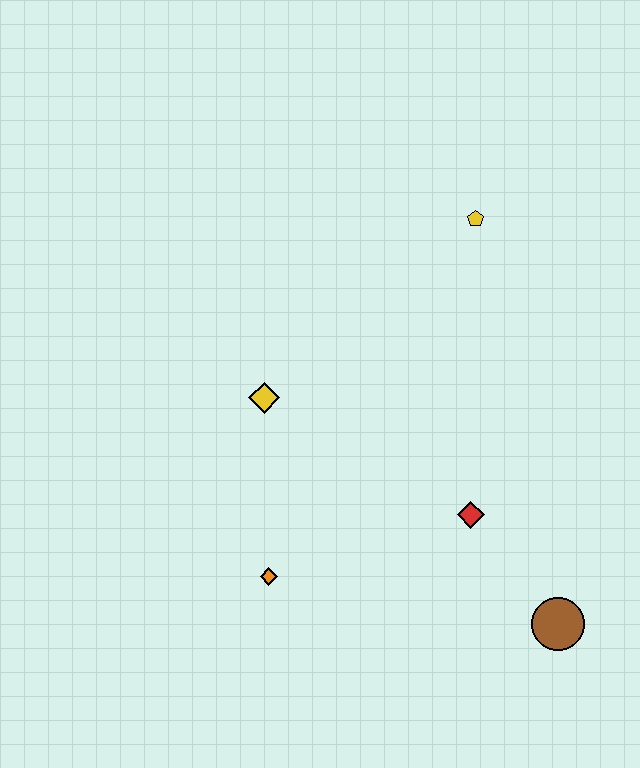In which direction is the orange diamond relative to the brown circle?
The orange diamond is to the left of the brown circle.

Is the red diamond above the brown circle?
Yes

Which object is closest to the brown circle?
The red diamond is closest to the brown circle.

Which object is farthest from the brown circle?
The yellow pentagon is farthest from the brown circle.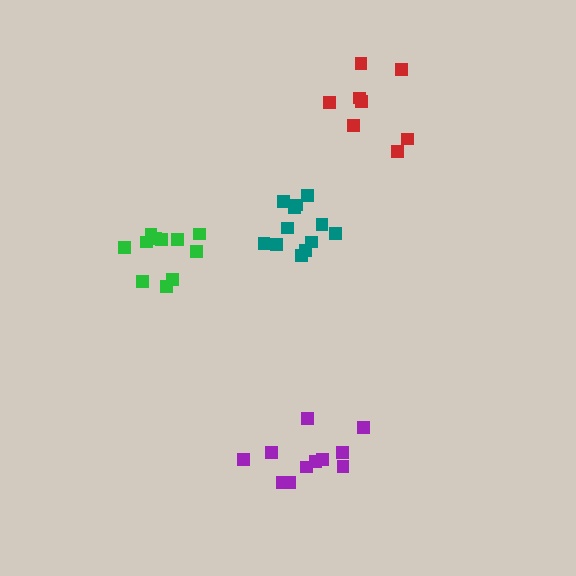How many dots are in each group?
Group 1: 11 dots, Group 2: 12 dots, Group 3: 11 dots, Group 4: 8 dots (42 total).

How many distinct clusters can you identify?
There are 4 distinct clusters.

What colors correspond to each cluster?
The clusters are colored: green, teal, purple, red.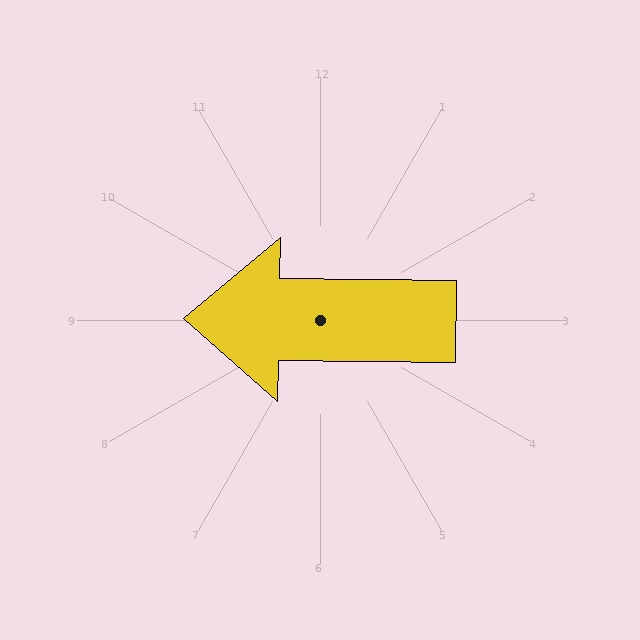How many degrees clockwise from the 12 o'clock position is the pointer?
Approximately 271 degrees.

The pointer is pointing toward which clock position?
Roughly 9 o'clock.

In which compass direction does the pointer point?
West.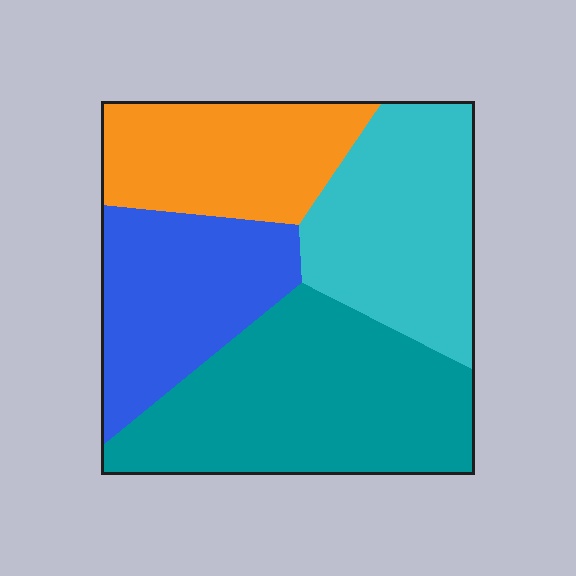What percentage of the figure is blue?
Blue takes up about one fifth (1/5) of the figure.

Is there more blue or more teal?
Teal.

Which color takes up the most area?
Teal, at roughly 35%.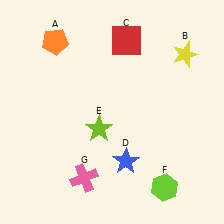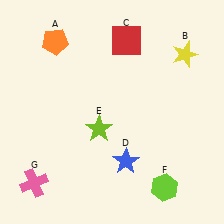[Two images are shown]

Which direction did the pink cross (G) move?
The pink cross (G) moved left.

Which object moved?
The pink cross (G) moved left.